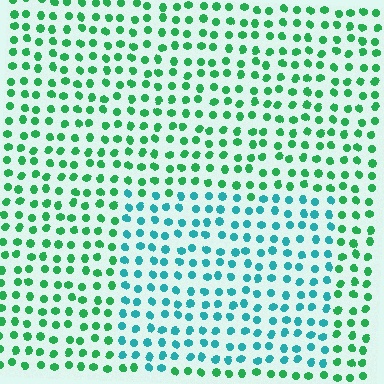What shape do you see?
I see a rectangle.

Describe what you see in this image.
The image is filled with small green elements in a uniform arrangement. A rectangle-shaped region is visible where the elements are tinted to a slightly different hue, forming a subtle color boundary.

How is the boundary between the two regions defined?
The boundary is defined purely by a slight shift in hue (about 42 degrees). Spacing, size, and orientation are identical on both sides.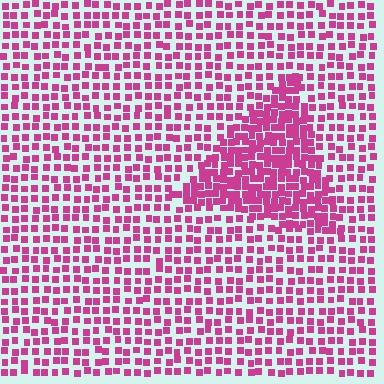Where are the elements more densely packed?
The elements are more densely packed inside the triangle boundary.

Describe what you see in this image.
The image contains small magenta elements arranged at two different densities. A triangle-shaped region is visible where the elements are more densely packed than the surrounding area.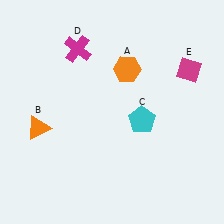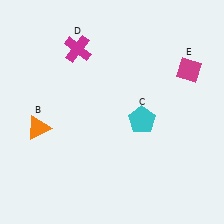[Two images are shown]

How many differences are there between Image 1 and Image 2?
There is 1 difference between the two images.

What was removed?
The orange hexagon (A) was removed in Image 2.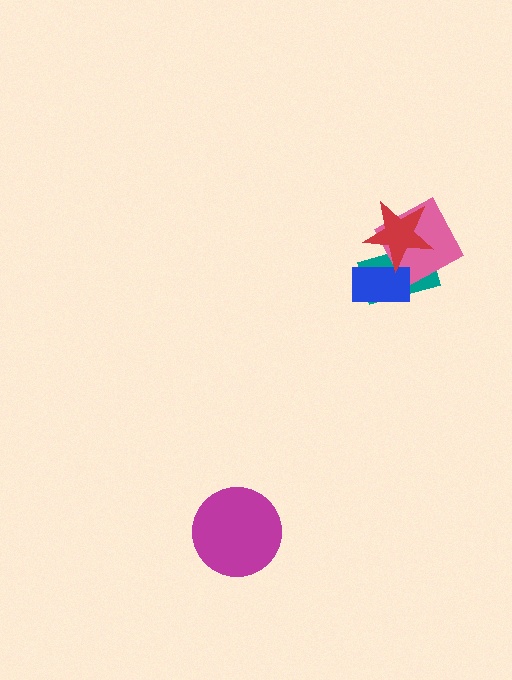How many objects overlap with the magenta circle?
0 objects overlap with the magenta circle.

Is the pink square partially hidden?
Yes, it is partially covered by another shape.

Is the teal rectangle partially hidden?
Yes, it is partially covered by another shape.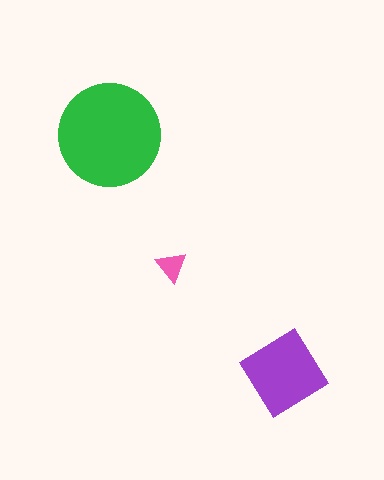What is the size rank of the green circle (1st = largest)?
1st.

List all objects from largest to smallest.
The green circle, the purple diamond, the pink triangle.